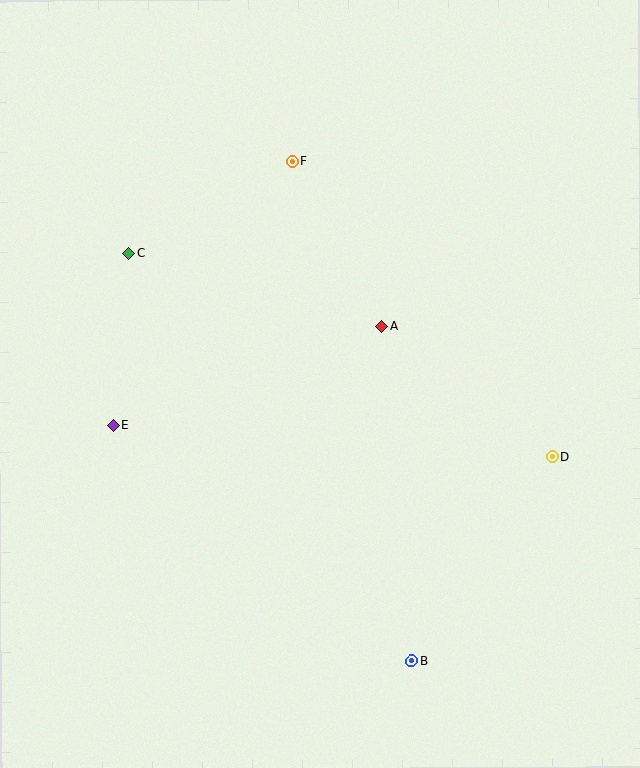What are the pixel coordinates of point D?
Point D is at (553, 456).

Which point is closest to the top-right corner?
Point F is closest to the top-right corner.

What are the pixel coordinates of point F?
Point F is at (292, 161).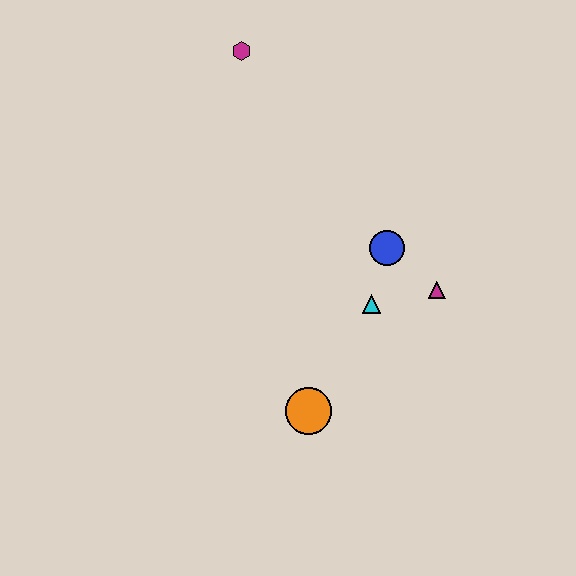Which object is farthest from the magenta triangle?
The magenta hexagon is farthest from the magenta triangle.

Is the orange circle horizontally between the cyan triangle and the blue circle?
No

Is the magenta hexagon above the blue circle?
Yes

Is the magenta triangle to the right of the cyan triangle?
Yes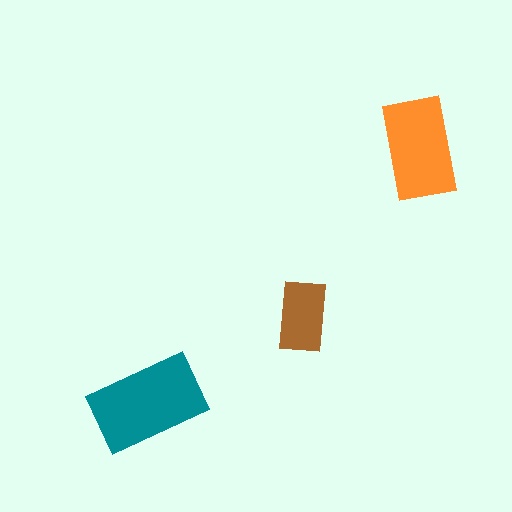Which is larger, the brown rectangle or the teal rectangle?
The teal one.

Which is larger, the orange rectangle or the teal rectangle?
The teal one.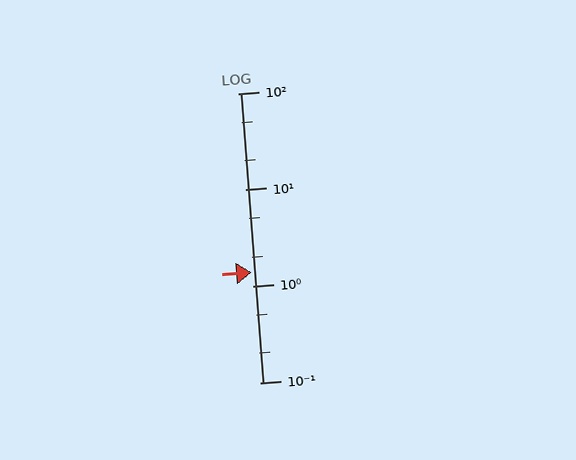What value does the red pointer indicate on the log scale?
The pointer indicates approximately 1.4.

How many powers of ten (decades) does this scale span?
The scale spans 3 decades, from 0.1 to 100.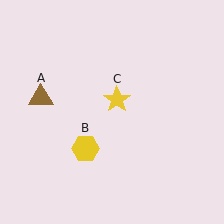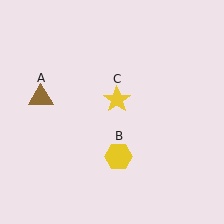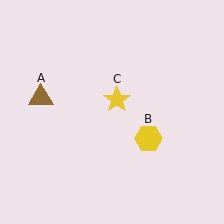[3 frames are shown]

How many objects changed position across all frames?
1 object changed position: yellow hexagon (object B).